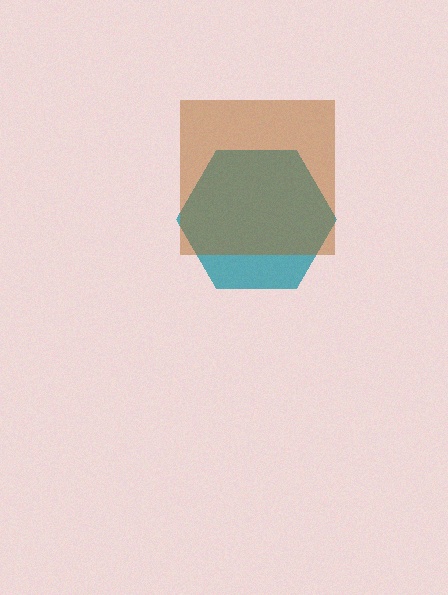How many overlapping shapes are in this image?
There are 2 overlapping shapes in the image.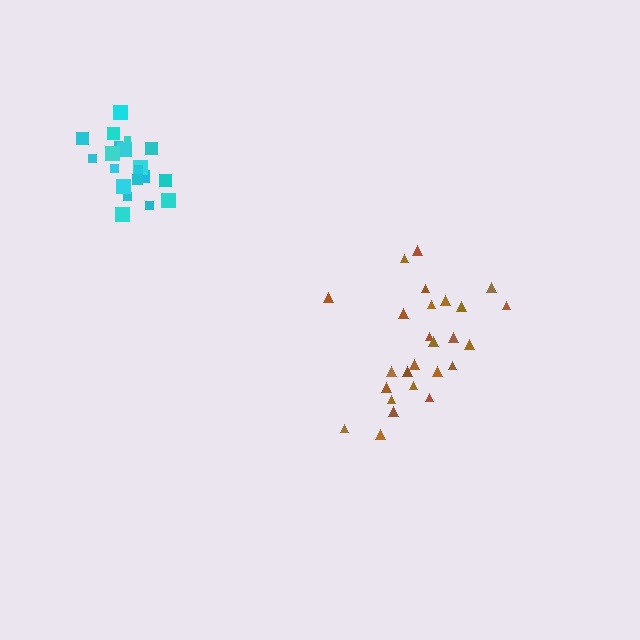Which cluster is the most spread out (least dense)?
Brown.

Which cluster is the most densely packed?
Cyan.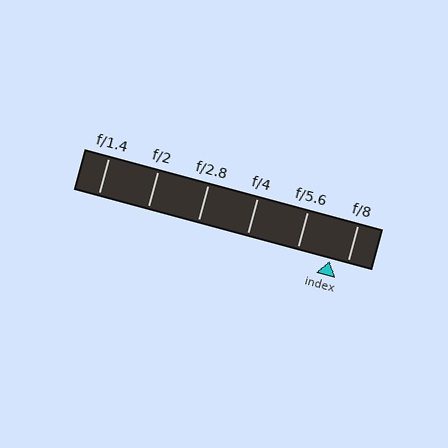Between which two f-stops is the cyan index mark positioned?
The index mark is between f/5.6 and f/8.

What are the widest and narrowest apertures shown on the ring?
The widest aperture shown is f/1.4 and the narrowest is f/8.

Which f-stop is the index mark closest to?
The index mark is closest to f/8.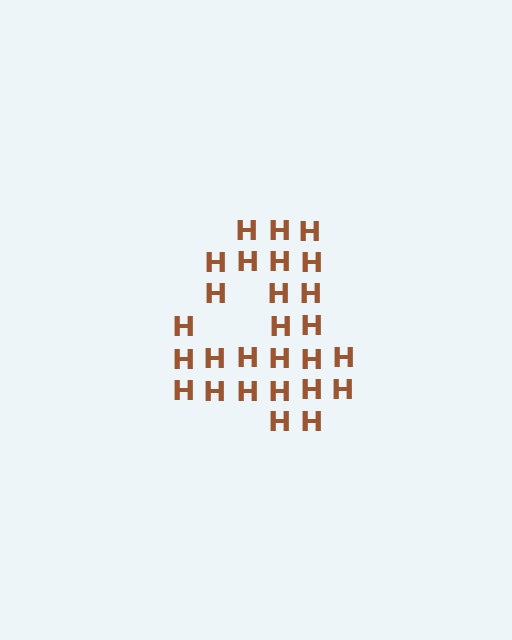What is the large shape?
The large shape is the digit 4.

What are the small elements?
The small elements are letter H's.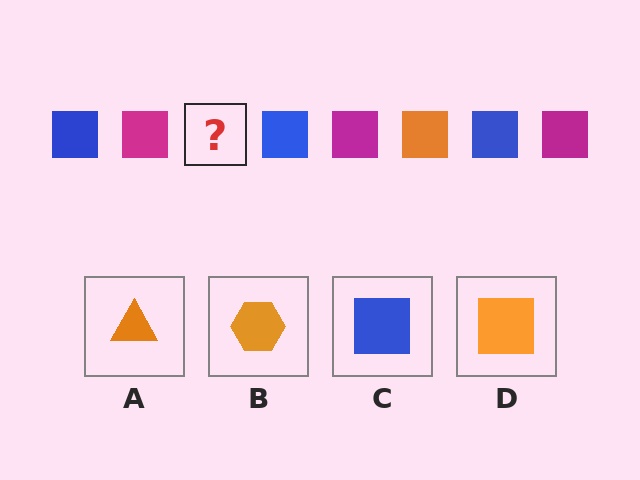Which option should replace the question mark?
Option D.